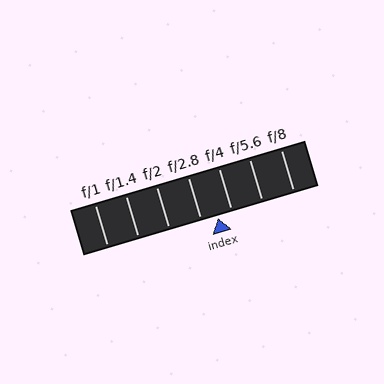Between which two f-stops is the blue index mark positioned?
The index mark is between f/2.8 and f/4.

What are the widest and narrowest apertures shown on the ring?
The widest aperture shown is f/1 and the narrowest is f/8.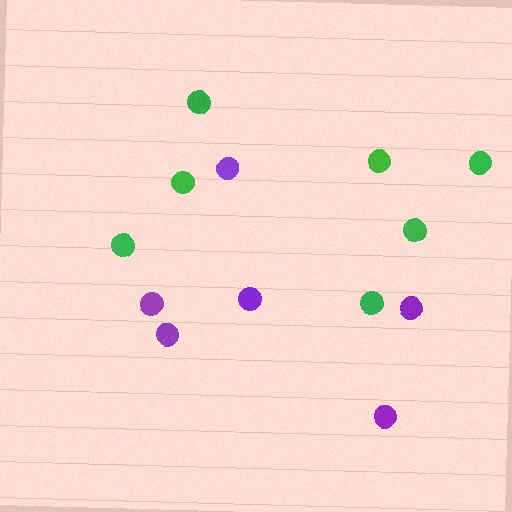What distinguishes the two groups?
There are 2 groups: one group of purple circles (6) and one group of green circles (7).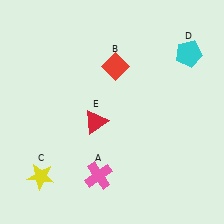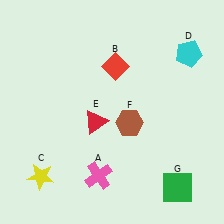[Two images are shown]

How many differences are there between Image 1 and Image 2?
There are 2 differences between the two images.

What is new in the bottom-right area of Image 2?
A brown hexagon (F) was added in the bottom-right area of Image 2.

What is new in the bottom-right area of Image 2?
A green square (G) was added in the bottom-right area of Image 2.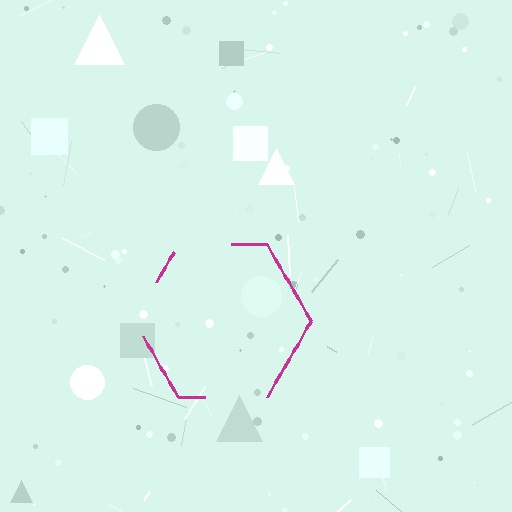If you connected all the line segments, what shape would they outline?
They would outline a hexagon.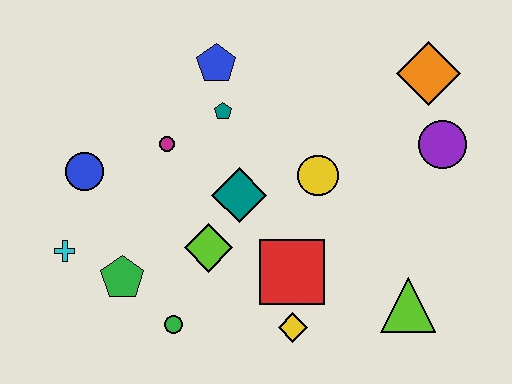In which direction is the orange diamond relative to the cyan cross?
The orange diamond is to the right of the cyan cross.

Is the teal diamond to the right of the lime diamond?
Yes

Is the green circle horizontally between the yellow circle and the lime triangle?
No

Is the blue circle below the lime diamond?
No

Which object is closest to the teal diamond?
The lime diamond is closest to the teal diamond.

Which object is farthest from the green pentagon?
The orange diamond is farthest from the green pentagon.